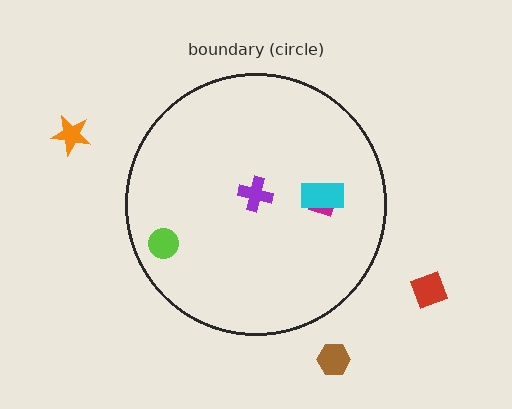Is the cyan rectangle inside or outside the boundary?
Inside.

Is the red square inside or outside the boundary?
Outside.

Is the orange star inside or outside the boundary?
Outside.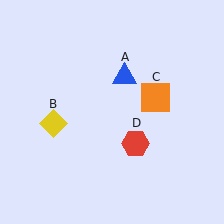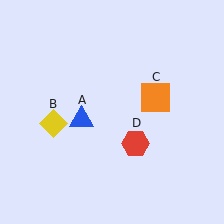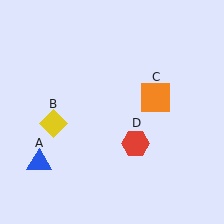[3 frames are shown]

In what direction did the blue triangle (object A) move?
The blue triangle (object A) moved down and to the left.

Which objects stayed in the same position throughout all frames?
Yellow diamond (object B) and orange square (object C) and red hexagon (object D) remained stationary.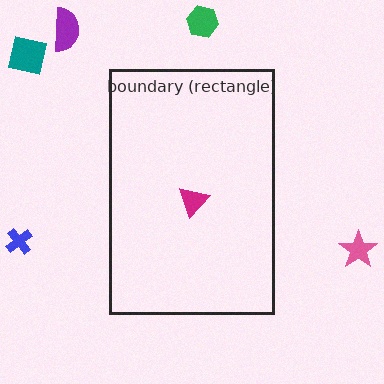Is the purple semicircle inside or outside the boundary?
Outside.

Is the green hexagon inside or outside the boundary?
Outside.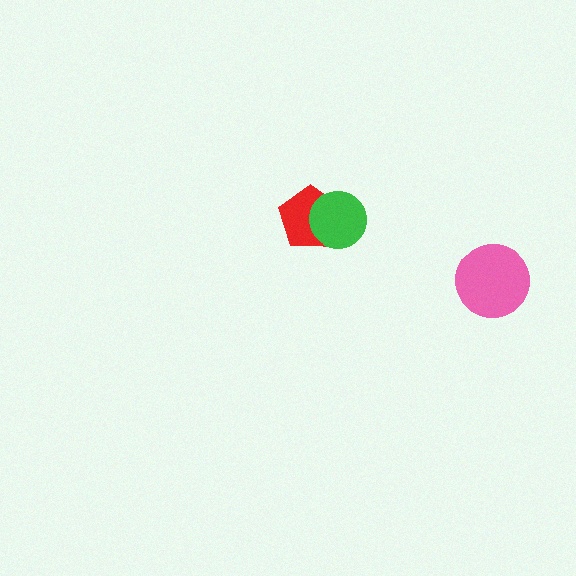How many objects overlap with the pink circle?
0 objects overlap with the pink circle.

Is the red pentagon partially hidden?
Yes, it is partially covered by another shape.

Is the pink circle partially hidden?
No, no other shape covers it.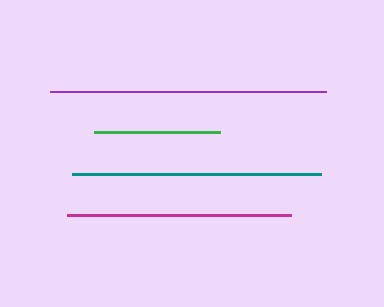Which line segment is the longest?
The purple line is the longest at approximately 276 pixels.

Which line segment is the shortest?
The green line is the shortest at approximately 126 pixels.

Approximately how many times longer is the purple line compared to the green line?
The purple line is approximately 2.2 times the length of the green line.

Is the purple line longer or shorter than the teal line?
The purple line is longer than the teal line.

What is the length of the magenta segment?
The magenta segment is approximately 224 pixels long.